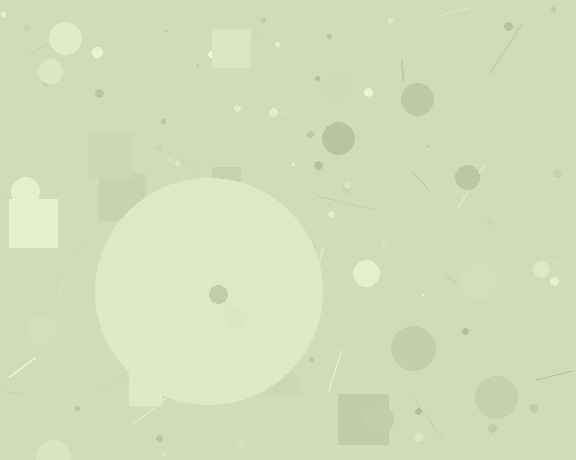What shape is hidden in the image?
A circle is hidden in the image.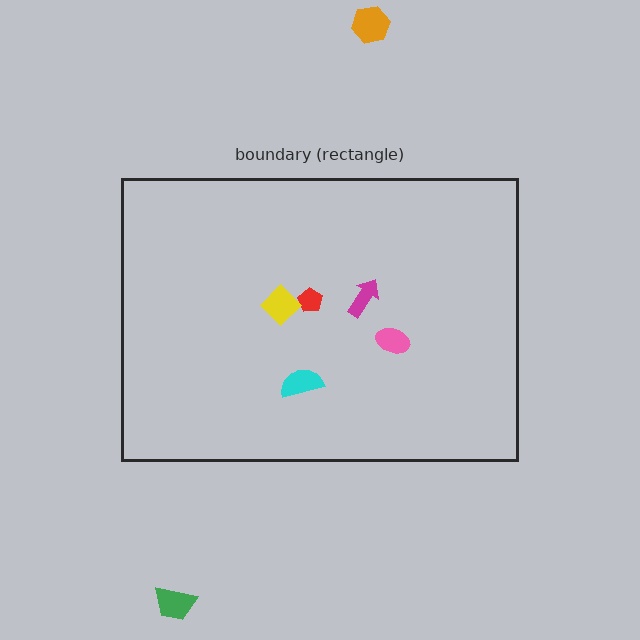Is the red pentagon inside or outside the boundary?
Inside.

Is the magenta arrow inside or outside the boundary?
Inside.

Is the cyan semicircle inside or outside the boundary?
Inside.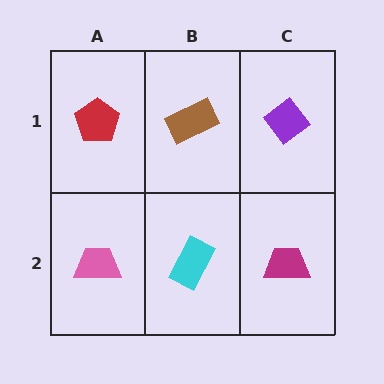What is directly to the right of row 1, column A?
A brown rectangle.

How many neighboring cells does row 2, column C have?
2.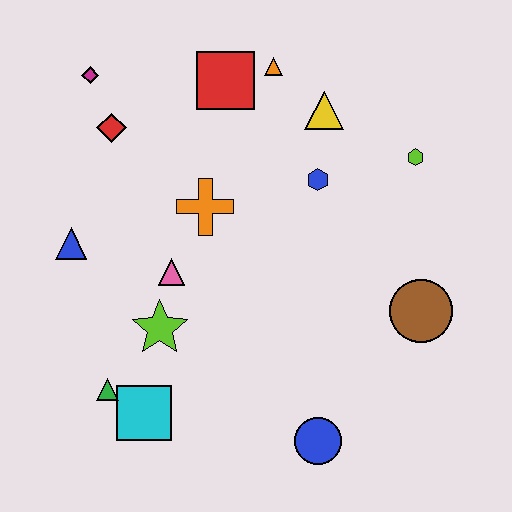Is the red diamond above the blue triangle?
Yes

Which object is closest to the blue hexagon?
The yellow triangle is closest to the blue hexagon.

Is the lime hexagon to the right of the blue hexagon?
Yes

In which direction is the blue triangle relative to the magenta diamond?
The blue triangle is below the magenta diamond.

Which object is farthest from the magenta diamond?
The blue circle is farthest from the magenta diamond.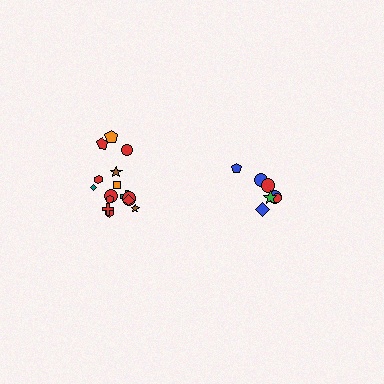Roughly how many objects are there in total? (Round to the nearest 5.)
Roughly 20 objects in total.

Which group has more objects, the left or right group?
The left group.